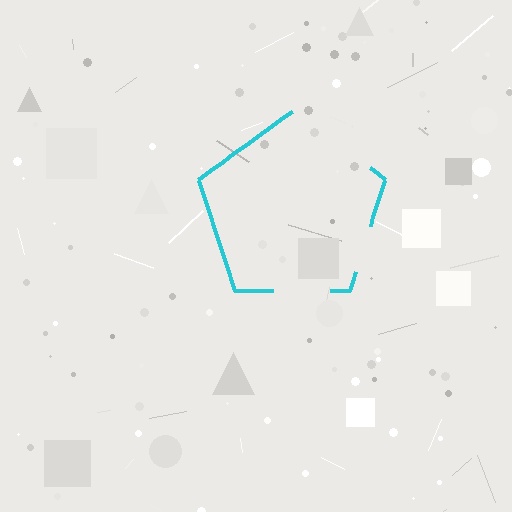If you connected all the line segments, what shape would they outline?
They would outline a pentagon.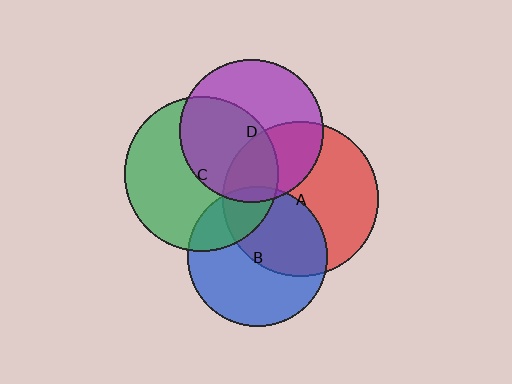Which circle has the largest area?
Circle A (red).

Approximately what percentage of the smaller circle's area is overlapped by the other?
Approximately 50%.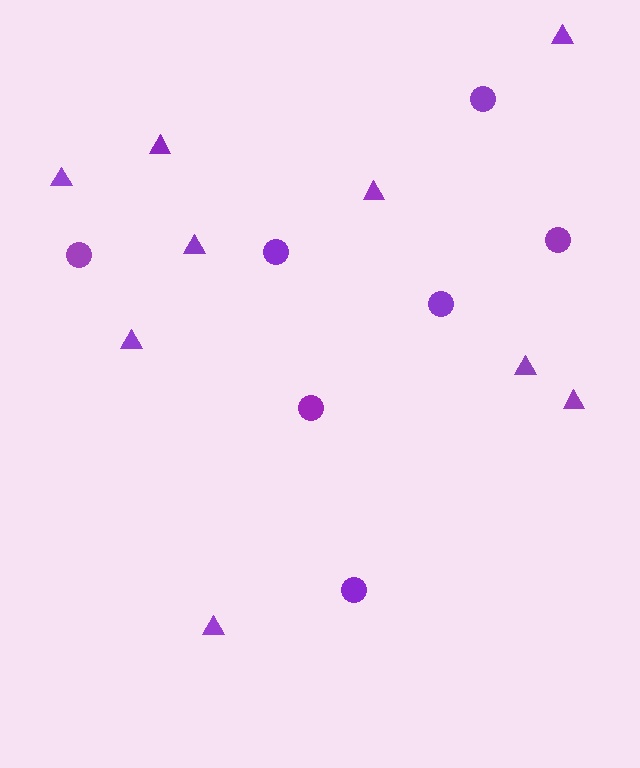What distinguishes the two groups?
There are 2 groups: one group of circles (7) and one group of triangles (9).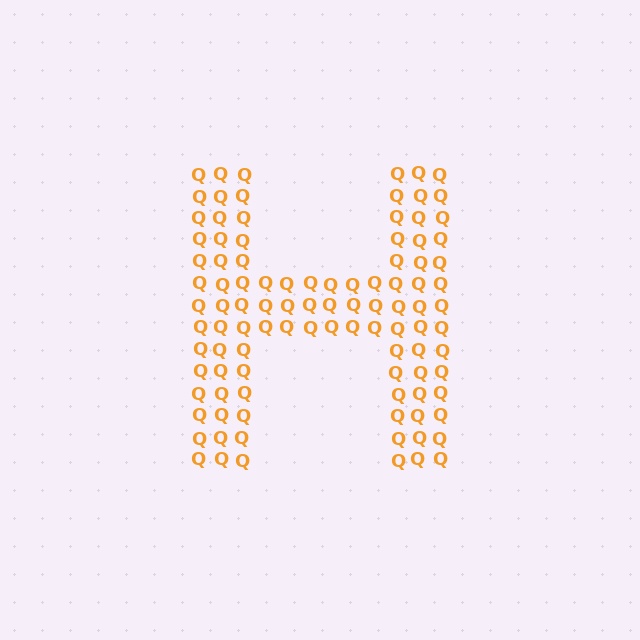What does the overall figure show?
The overall figure shows the letter H.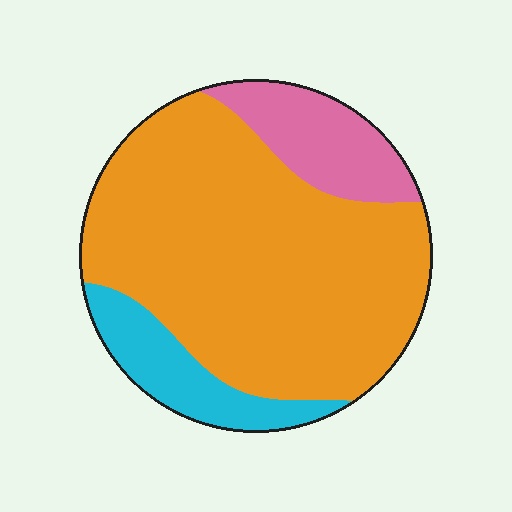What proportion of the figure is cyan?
Cyan takes up less than a quarter of the figure.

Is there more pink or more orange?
Orange.